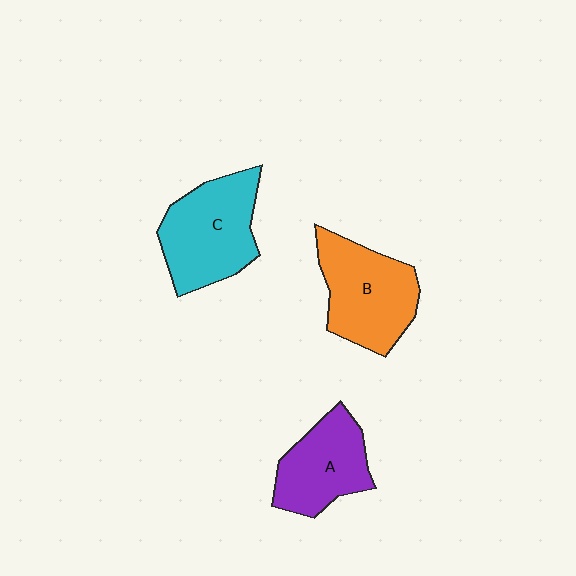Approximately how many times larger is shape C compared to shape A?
Approximately 1.3 times.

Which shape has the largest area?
Shape C (cyan).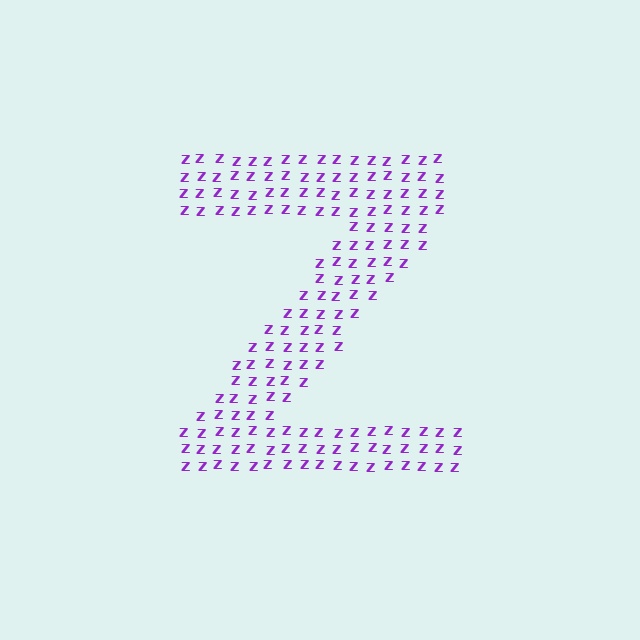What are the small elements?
The small elements are letter Z's.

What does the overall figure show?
The overall figure shows the letter Z.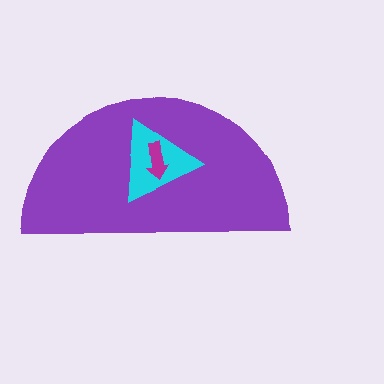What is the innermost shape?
The magenta arrow.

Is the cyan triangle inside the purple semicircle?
Yes.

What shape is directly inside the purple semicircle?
The cyan triangle.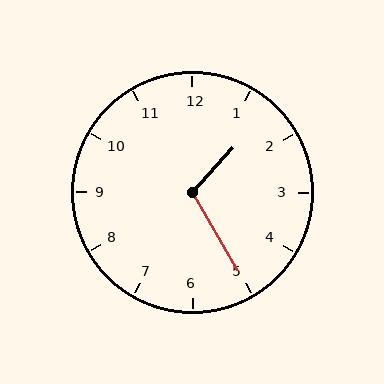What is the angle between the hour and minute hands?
Approximately 108 degrees.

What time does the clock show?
1:25.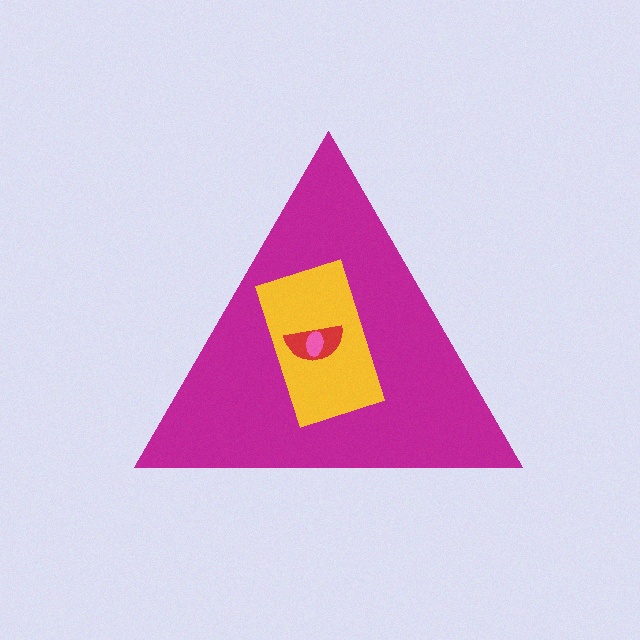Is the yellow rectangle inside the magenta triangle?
Yes.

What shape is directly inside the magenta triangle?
The yellow rectangle.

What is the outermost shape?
The magenta triangle.